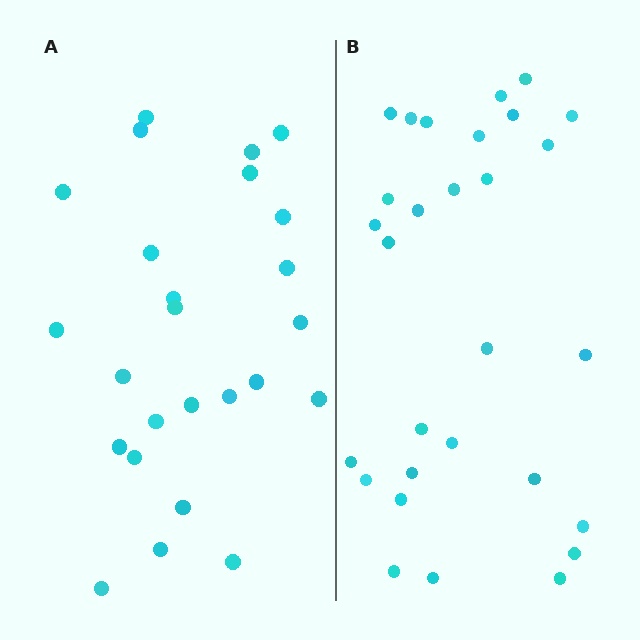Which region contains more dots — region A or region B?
Region B (the right region) has more dots.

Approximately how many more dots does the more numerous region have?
Region B has about 4 more dots than region A.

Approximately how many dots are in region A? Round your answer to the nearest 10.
About 20 dots. (The exact count is 25, which rounds to 20.)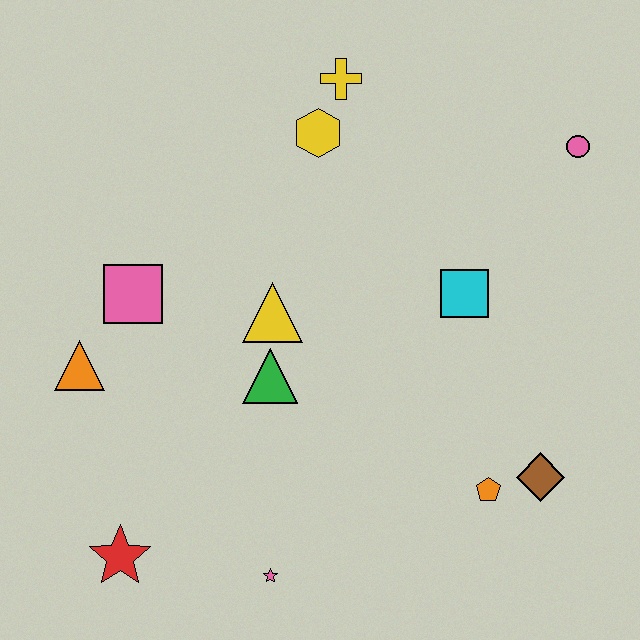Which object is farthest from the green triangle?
The pink circle is farthest from the green triangle.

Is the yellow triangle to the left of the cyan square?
Yes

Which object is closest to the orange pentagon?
The brown diamond is closest to the orange pentagon.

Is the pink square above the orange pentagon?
Yes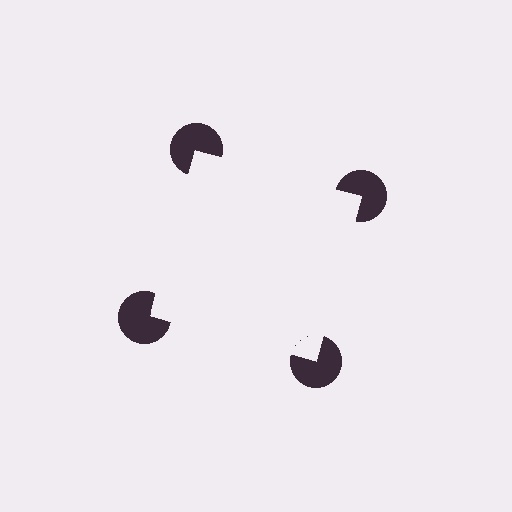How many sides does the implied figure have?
4 sides.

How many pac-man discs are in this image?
There are 4 — one at each vertex of the illusory square.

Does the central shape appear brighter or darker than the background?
It typically appears slightly brighter than the background, even though no actual brightness change is drawn.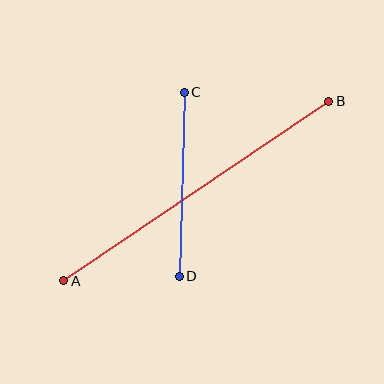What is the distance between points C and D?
The distance is approximately 184 pixels.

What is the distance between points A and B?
The distance is approximately 320 pixels.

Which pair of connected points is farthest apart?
Points A and B are farthest apart.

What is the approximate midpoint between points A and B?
The midpoint is at approximately (196, 191) pixels.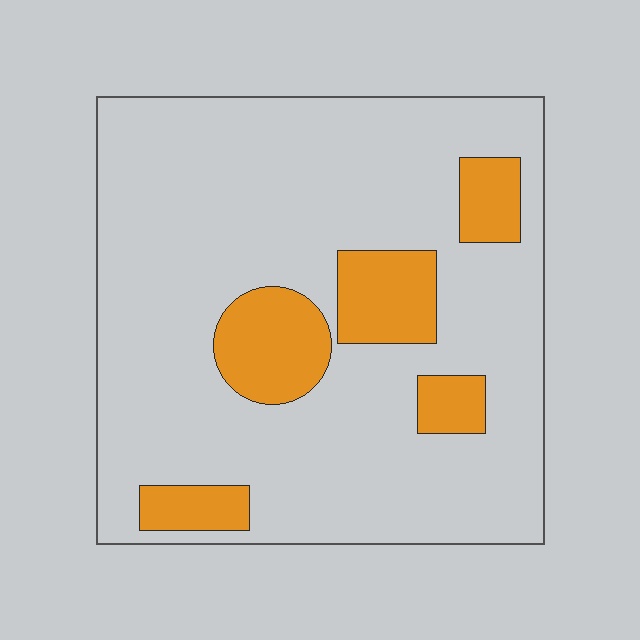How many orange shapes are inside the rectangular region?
5.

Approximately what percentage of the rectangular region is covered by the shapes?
Approximately 15%.